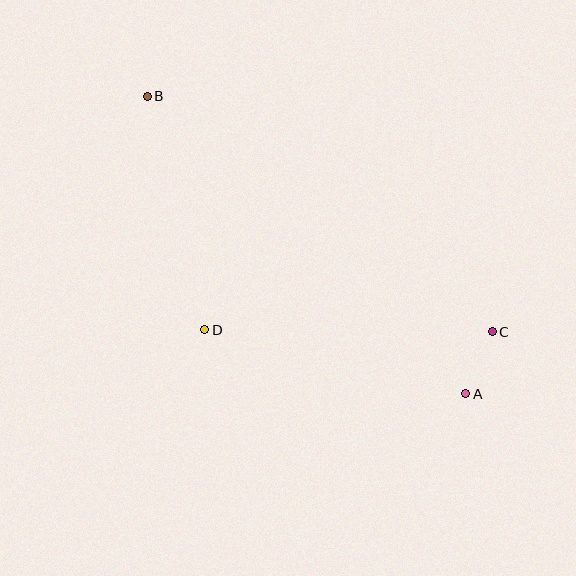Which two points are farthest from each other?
Points A and B are farthest from each other.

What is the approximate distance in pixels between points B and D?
The distance between B and D is approximately 241 pixels.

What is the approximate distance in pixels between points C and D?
The distance between C and D is approximately 288 pixels.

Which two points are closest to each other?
Points A and C are closest to each other.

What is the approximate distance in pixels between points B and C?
The distance between B and C is approximately 418 pixels.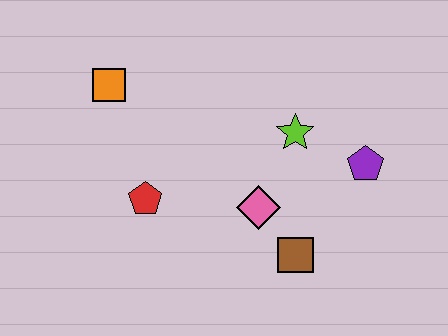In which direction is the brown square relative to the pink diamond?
The brown square is below the pink diamond.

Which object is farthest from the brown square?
The orange square is farthest from the brown square.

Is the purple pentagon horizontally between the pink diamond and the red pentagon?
No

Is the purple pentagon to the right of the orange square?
Yes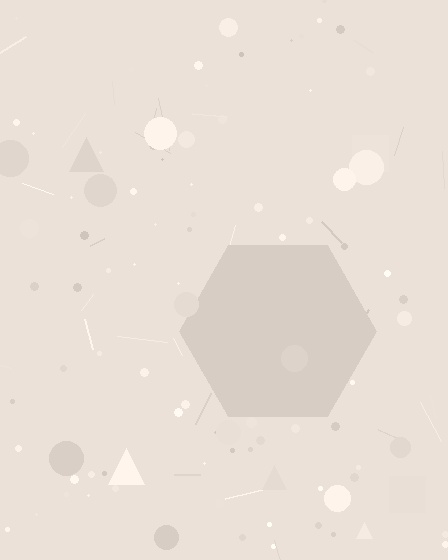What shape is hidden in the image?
A hexagon is hidden in the image.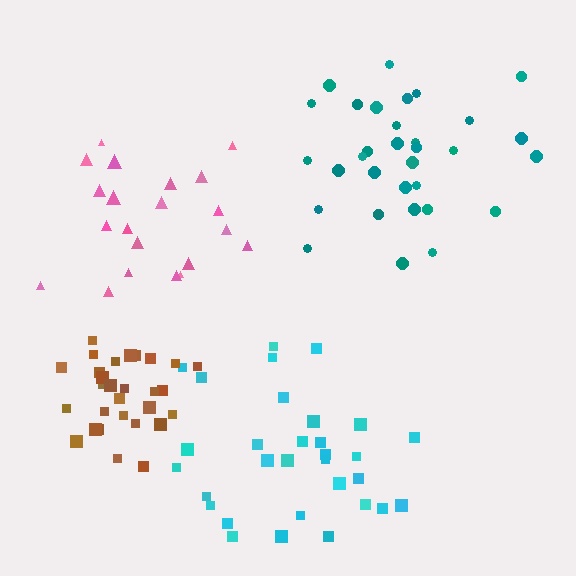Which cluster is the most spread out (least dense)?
Pink.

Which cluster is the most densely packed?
Brown.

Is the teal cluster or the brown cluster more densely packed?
Brown.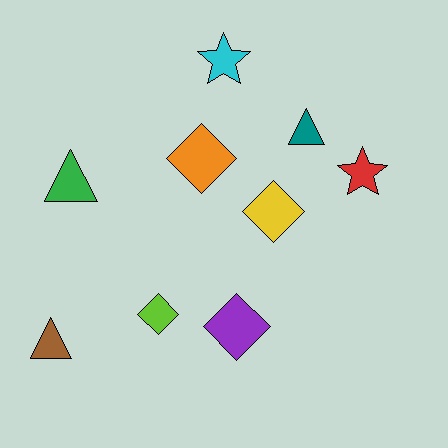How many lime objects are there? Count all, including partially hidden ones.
There is 1 lime object.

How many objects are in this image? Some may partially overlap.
There are 9 objects.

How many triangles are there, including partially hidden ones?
There are 3 triangles.